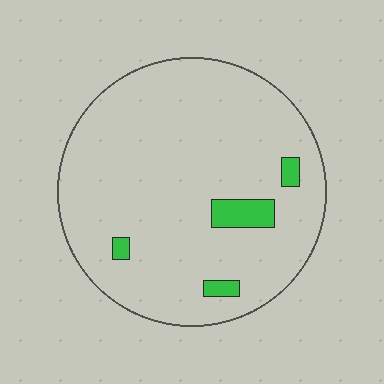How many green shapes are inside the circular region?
4.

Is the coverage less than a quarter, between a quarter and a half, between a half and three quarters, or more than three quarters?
Less than a quarter.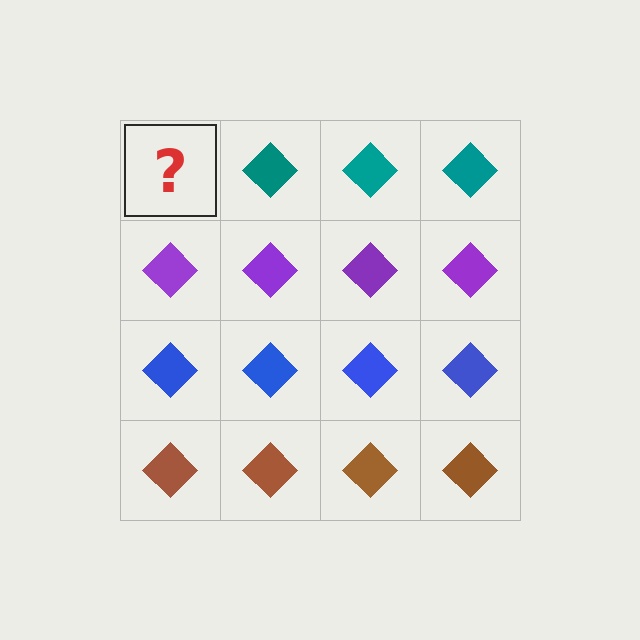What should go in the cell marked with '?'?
The missing cell should contain a teal diamond.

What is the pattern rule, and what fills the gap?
The rule is that each row has a consistent color. The gap should be filled with a teal diamond.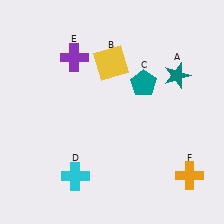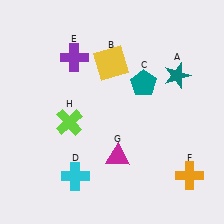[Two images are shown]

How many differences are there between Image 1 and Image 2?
There are 2 differences between the two images.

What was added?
A magenta triangle (G), a lime cross (H) were added in Image 2.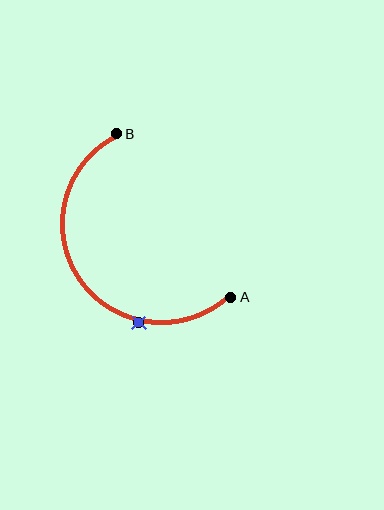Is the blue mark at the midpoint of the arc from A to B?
No. The blue mark lies on the arc but is closer to endpoint A. The arc midpoint would be at the point on the curve equidistant along the arc from both A and B.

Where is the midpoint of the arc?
The arc midpoint is the point on the curve farthest from the straight line joining A and B. It sits below and to the left of that line.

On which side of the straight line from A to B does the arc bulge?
The arc bulges below and to the left of the straight line connecting A and B.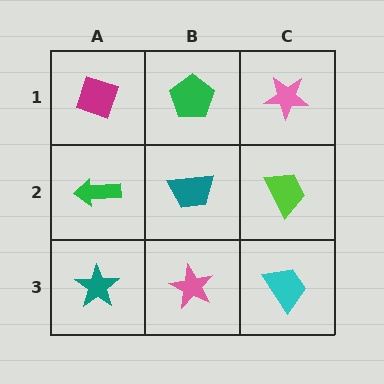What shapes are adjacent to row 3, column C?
A lime trapezoid (row 2, column C), a pink star (row 3, column B).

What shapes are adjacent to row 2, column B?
A green pentagon (row 1, column B), a pink star (row 3, column B), a green arrow (row 2, column A), a lime trapezoid (row 2, column C).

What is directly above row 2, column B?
A green pentagon.